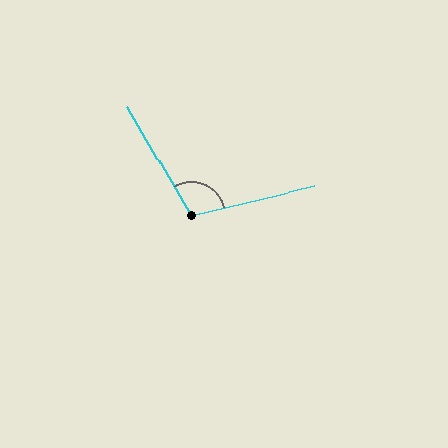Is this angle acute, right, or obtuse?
It is obtuse.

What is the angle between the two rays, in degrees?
Approximately 107 degrees.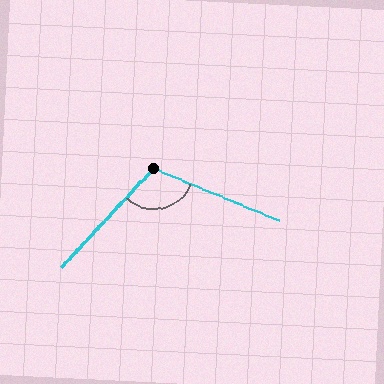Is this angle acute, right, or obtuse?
It is obtuse.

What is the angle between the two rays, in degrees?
Approximately 111 degrees.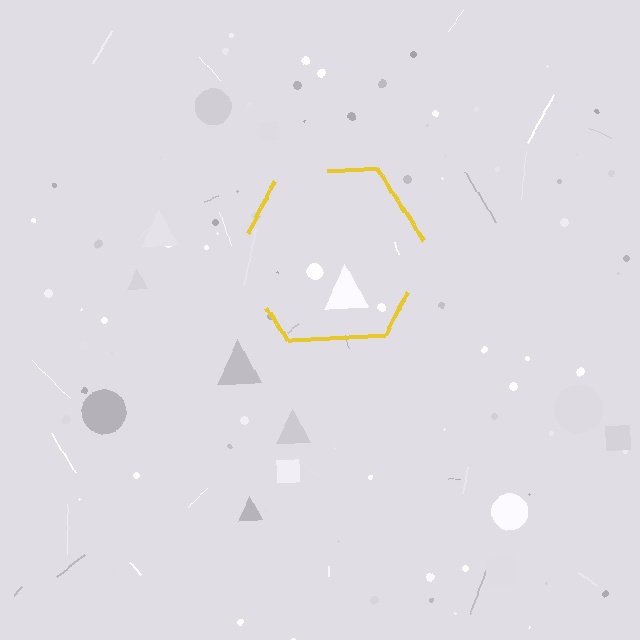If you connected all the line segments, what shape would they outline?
They would outline a hexagon.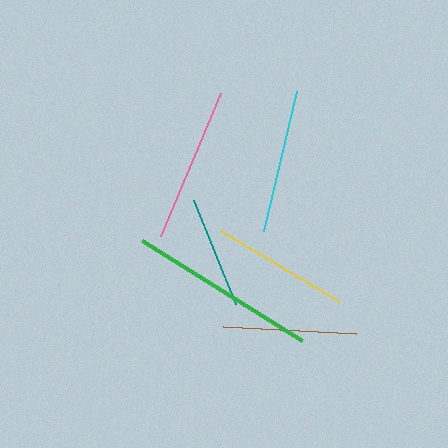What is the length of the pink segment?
The pink segment is approximately 155 pixels long.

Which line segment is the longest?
The green line is the longest at approximately 189 pixels.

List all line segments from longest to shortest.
From longest to shortest: green, pink, cyan, yellow, brown, teal.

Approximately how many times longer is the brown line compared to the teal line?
The brown line is approximately 1.2 times the length of the teal line.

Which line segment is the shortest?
The teal line is the shortest at approximately 112 pixels.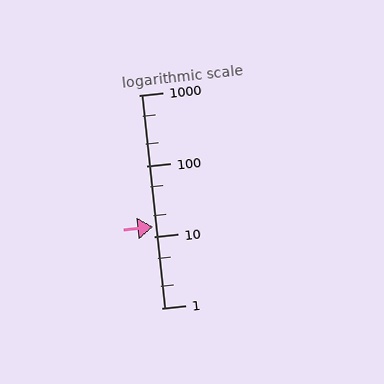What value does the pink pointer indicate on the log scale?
The pointer indicates approximately 14.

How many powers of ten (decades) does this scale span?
The scale spans 3 decades, from 1 to 1000.